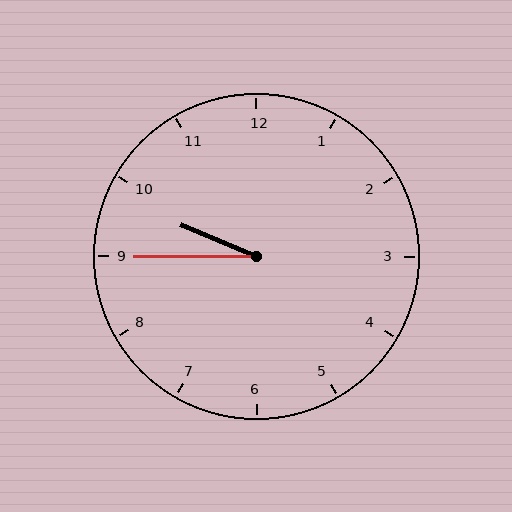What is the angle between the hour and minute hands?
Approximately 22 degrees.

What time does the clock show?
9:45.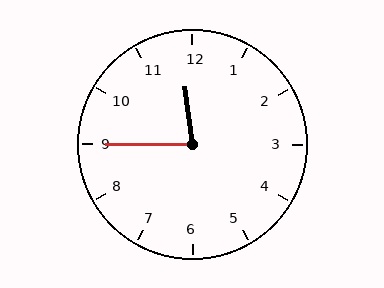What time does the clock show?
11:45.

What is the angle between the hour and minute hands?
Approximately 82 degrees.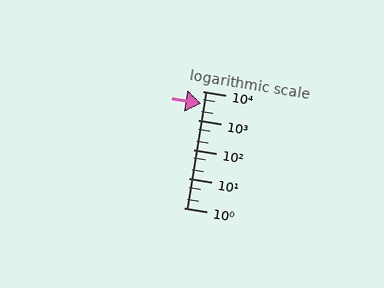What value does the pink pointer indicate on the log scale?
The pointer indicates approximately 3900.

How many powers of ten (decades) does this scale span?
The scale spans 4 decades, from 1 to 10000.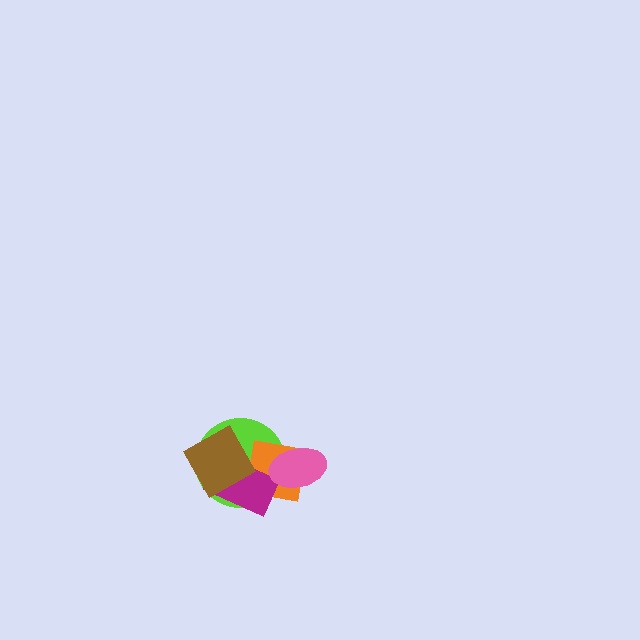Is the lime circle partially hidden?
Yes, it is partially covered by another shape.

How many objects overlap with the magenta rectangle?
3 objects overlap with the magenta rectangle.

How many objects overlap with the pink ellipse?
2 objects overlap with the pink ellipse.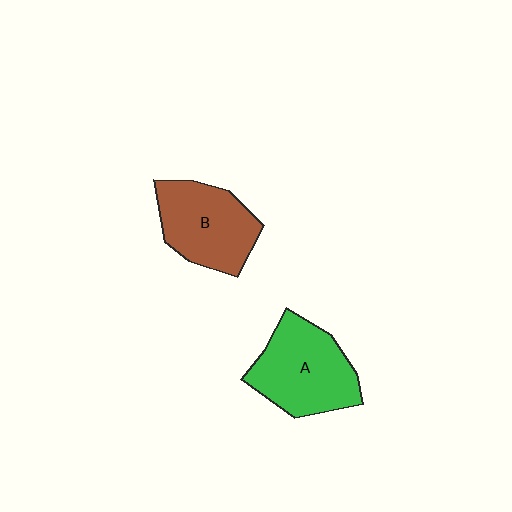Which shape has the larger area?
Shape A (green).